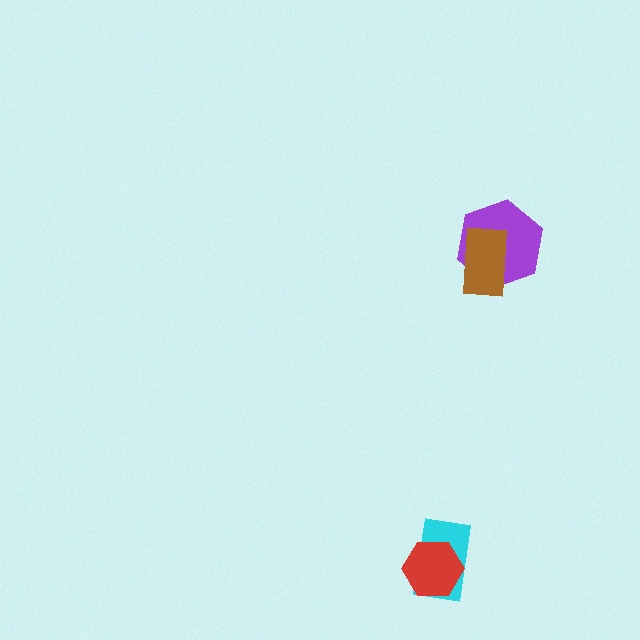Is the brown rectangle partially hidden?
No, no other shape covers it.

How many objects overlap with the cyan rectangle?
1 object overlaps with the cyan rectangle.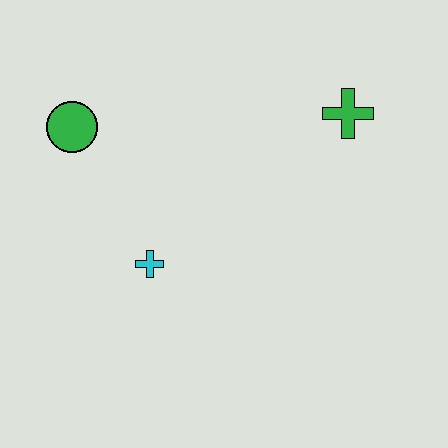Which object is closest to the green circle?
The cyan cross is closest to the green circle.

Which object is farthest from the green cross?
The green circle is farthest from the green cross.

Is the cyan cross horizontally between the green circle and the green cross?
Yes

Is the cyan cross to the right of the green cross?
No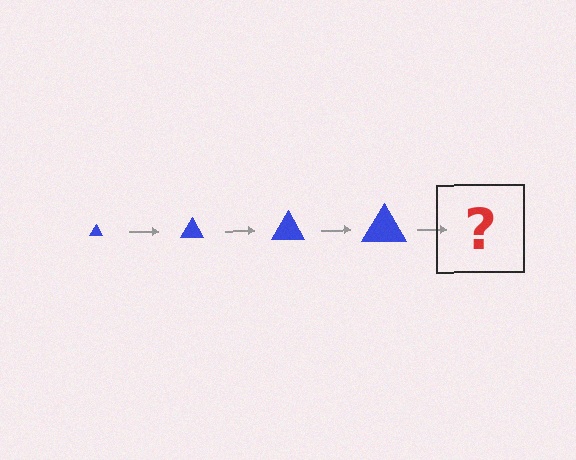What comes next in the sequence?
The next element should be a blue triangle, larger than the previous one.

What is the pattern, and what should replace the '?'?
The pattern is that the triangle gets progressively larger each step. The '?' should be a blue triangle, larger than the previous one.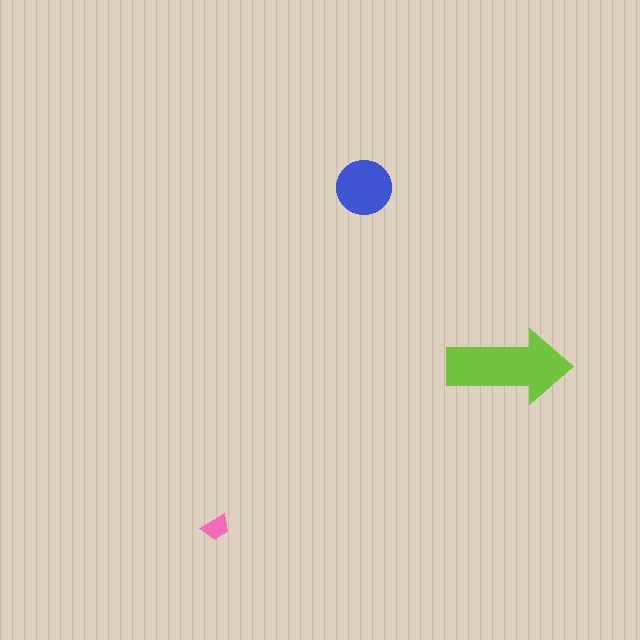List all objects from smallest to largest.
The pink trapezoid, the blue circle, the lime arrow.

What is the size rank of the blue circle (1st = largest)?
2nd.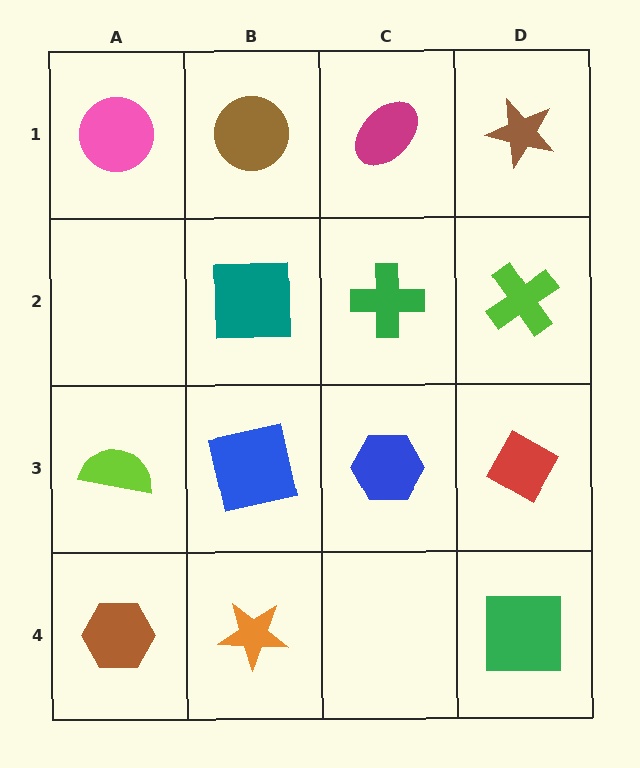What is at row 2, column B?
A teal square.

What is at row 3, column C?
A blue hexagon.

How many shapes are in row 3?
4 shapes.